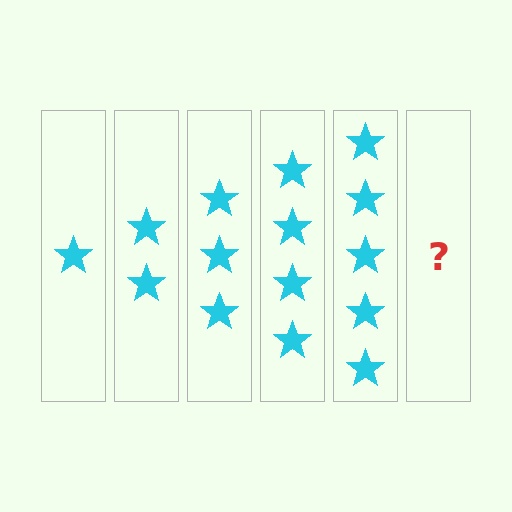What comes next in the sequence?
The next element should be 6 stars.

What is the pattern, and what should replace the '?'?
The pattern is that each step adds one more star. The '?' should be 6 stars.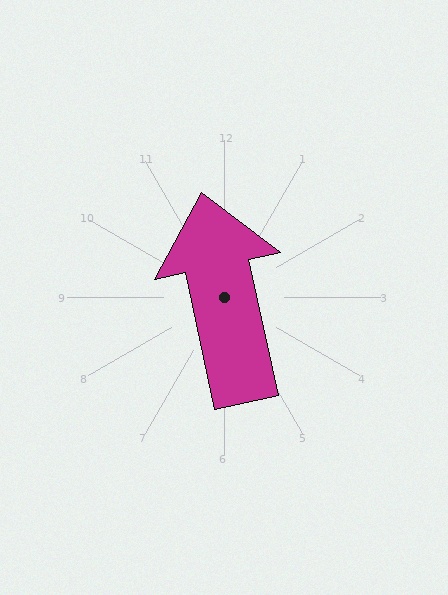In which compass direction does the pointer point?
North.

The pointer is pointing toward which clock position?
Roughly 12 o'clock.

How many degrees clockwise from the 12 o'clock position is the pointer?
Approximately 348 degrees.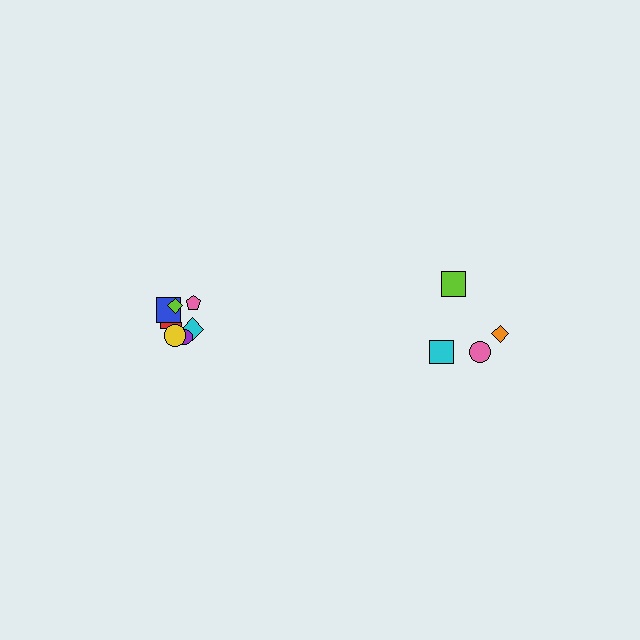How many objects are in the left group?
There are 7 objects.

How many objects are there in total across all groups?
There are 11 objects.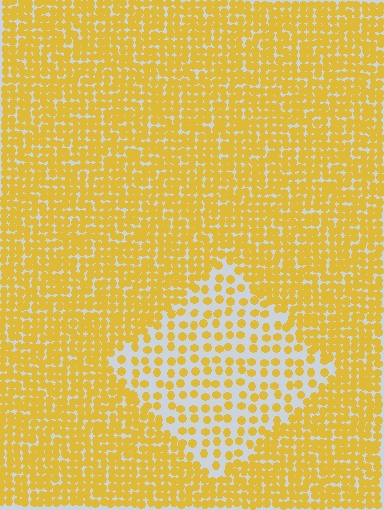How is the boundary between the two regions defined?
The boundary is defined by a change in element density (approximately 2.3x ratio). All elements are the same color, size, and shape.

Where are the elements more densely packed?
The elements are more densely packed outside the diamond boundary.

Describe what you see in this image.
The image contains small yellow elements arranged at two different densities. A diamond-shaped region is visible where the elements are less densely packed than the surrounding area.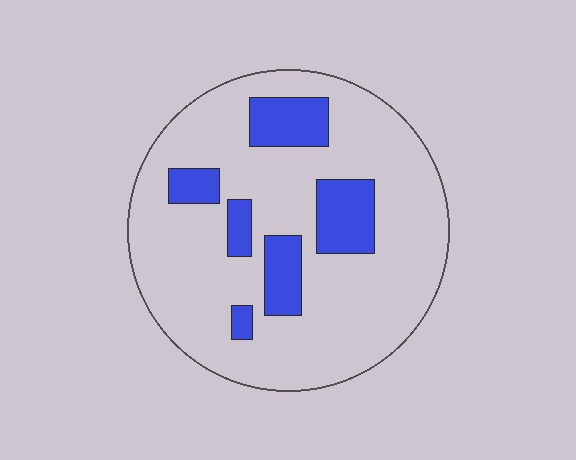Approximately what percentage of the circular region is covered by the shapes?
Approximately 20%.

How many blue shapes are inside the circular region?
6.